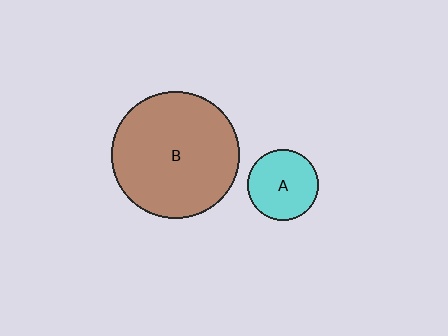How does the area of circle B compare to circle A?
Approximately 3.2 times.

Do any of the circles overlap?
No, none of the circles overlap.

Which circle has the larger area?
Circle B (brown).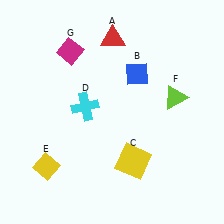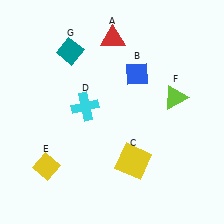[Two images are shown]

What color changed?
The diamond (G) changed from magenta in Image 1 to teal in Image 2.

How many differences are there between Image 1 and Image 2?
There is 1 difference between the two images.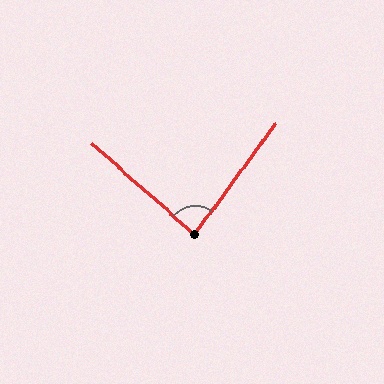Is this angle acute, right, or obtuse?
It is acute.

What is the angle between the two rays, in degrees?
Approximately 85 degrees.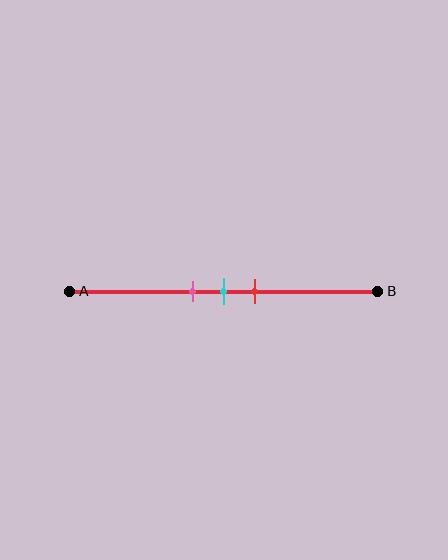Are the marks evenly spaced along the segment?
Yes, the marks are approximately evenly spaced.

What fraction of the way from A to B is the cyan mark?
The cyan mark is approximately 50% (0.5) of the way from A to B.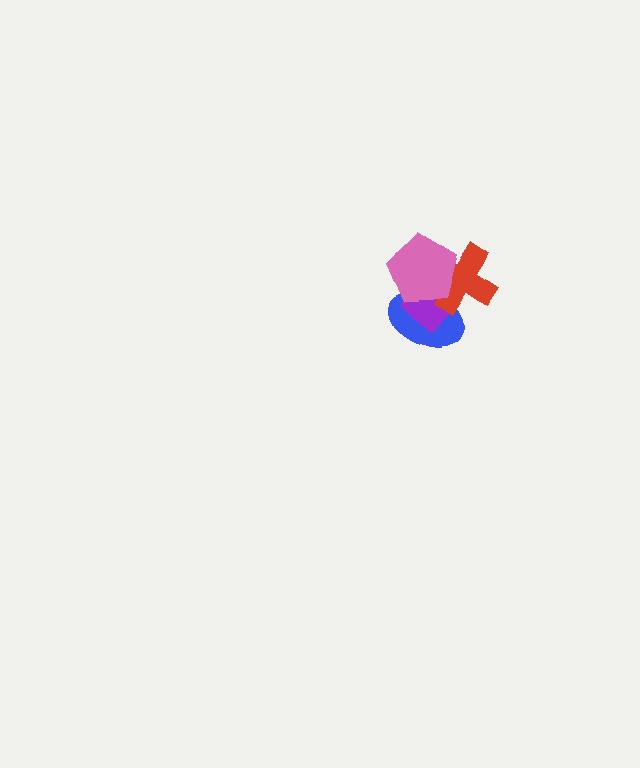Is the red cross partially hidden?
Yes, it is partially covered by another shape.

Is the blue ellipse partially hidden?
Yes, it is partially covered by another shape.